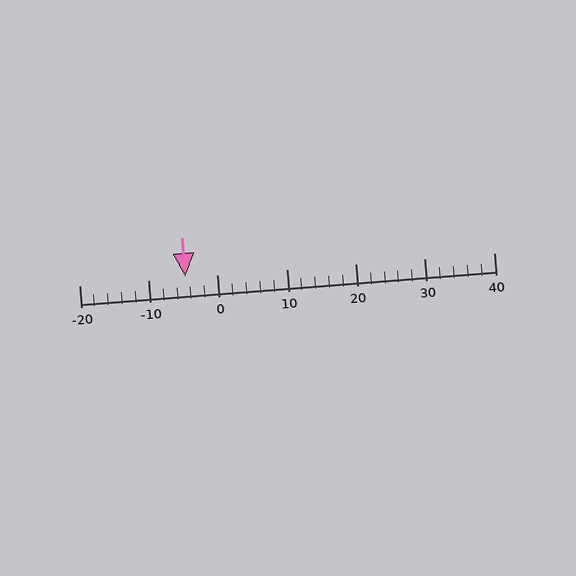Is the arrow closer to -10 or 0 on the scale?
The arrow is closer to 0.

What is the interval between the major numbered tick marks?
The major tick marks are spaced 10 units apart.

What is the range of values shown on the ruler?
The ruler shows values from -20 to 40.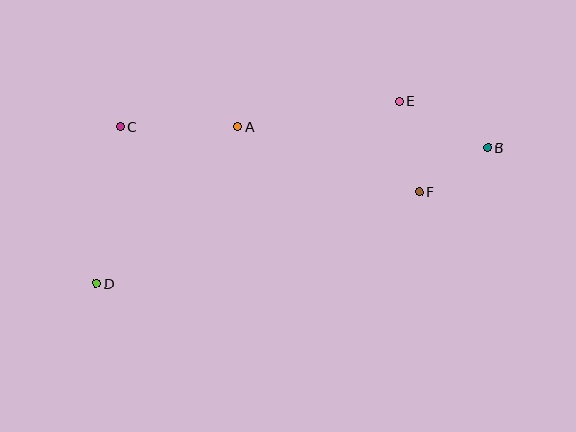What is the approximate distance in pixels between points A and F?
The distance between A and F is approximately 193 pixels.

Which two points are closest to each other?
Points B and F are closest to each other.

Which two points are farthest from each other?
Points B and D are farthest from each other.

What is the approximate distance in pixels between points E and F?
The distance between E and F is approximately 93 pixels.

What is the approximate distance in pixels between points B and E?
The distance between B and E is approximately 100 pixels.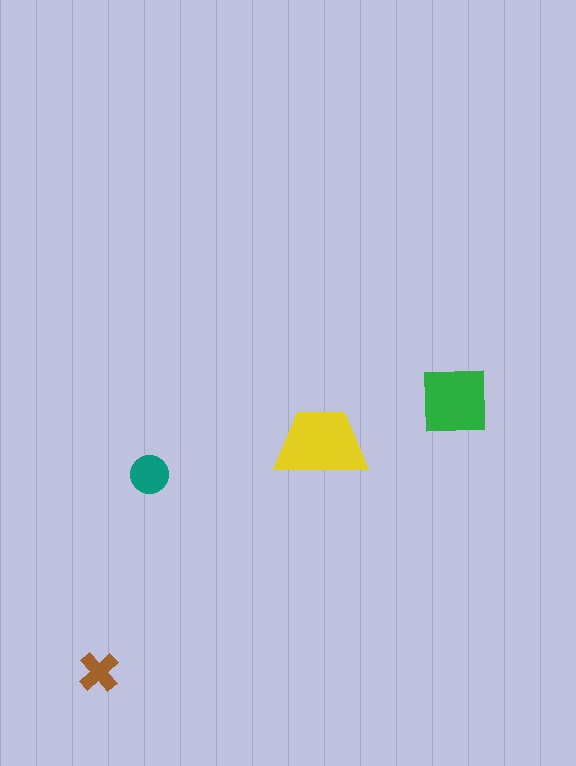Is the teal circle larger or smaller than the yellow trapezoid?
Smaller.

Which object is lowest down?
The brown cross is bottommost.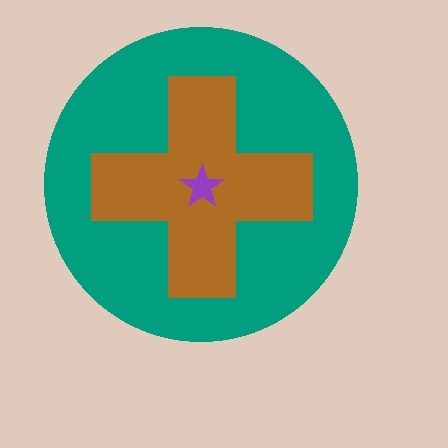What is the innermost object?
The purple star.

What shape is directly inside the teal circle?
The brown cross.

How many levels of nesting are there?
3.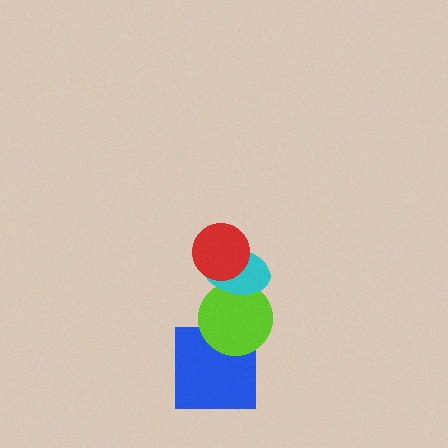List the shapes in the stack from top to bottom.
From top to bottom: the red circle, the cyan ellipse, the lime circle, the blue square.